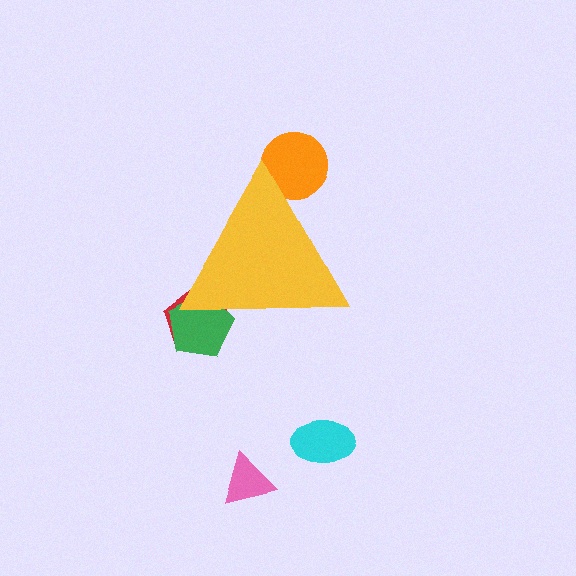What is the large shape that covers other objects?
A yellow triangle.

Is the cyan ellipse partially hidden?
No, the cyan ellipse is fully visible.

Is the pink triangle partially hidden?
No, the pink triangle is fully visible.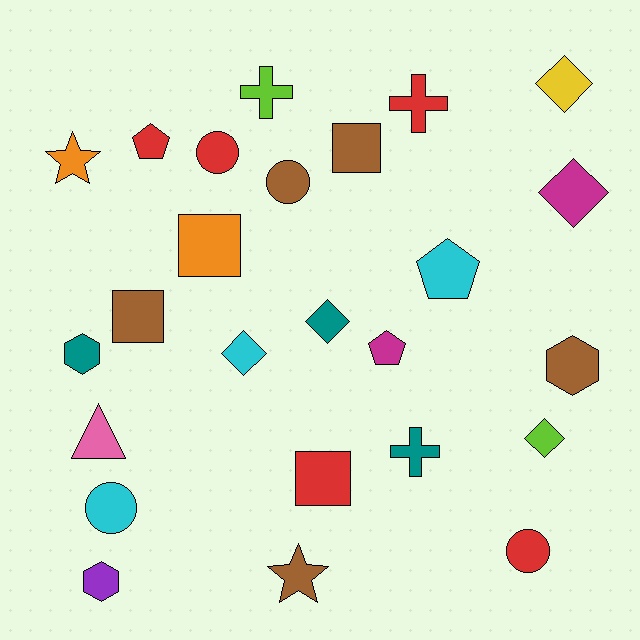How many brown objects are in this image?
There are 5 brown objects.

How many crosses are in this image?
There are 3 crosses.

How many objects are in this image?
There are 25 objects.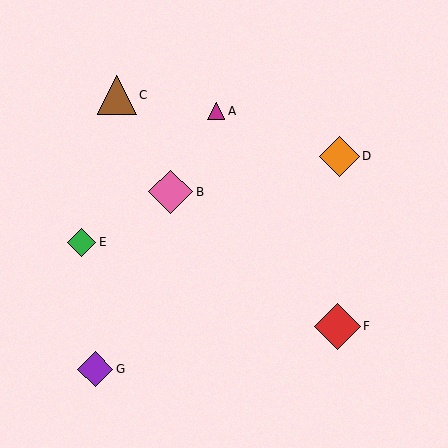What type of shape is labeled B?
Shape B is a pink diamond.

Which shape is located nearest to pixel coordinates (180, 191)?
The pink diamond (labeled B) at (171, 192) is nearest to that location.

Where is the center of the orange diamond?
The center of the orange diamond is at (339, 156).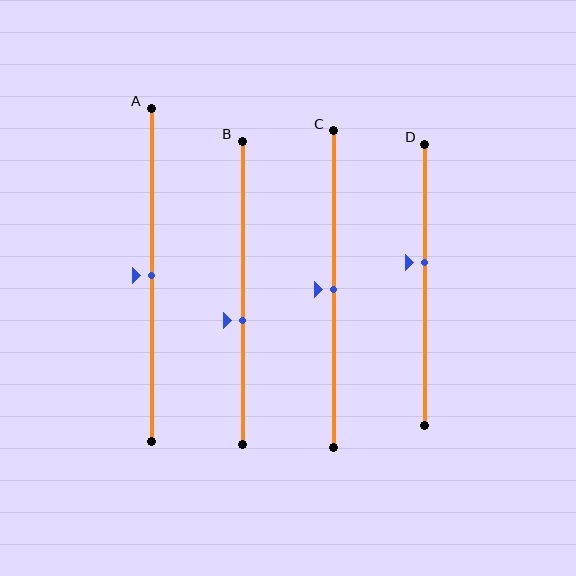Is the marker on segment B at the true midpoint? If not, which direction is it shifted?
No, the marker on segment B is shifted downward by about 9% of the segment length.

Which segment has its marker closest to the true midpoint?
Segment A has its marker closest to the true midpoint.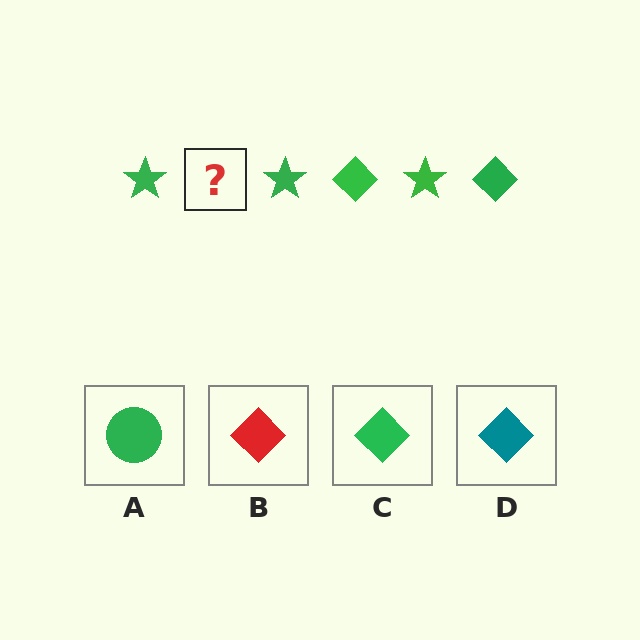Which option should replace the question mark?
Option C.